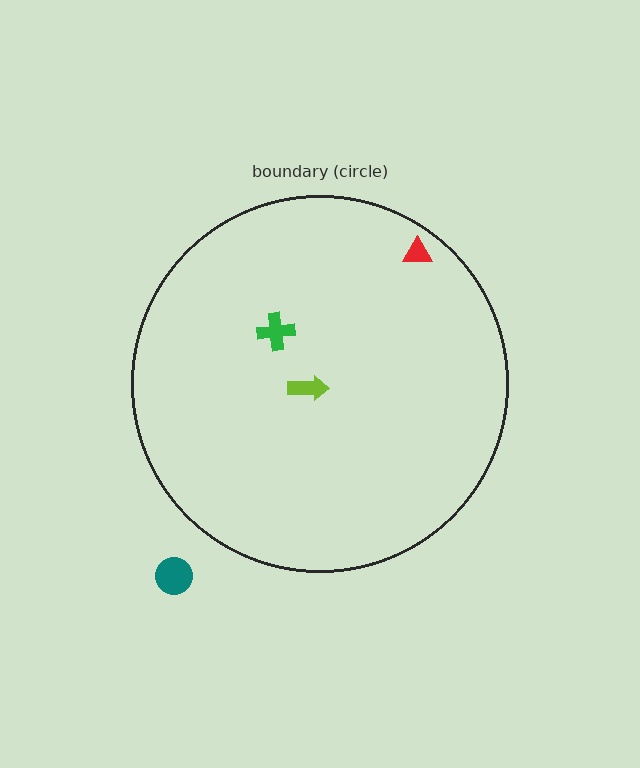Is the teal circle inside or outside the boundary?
Outside.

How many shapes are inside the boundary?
3 inside, 1 outside.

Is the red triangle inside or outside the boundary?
Inside.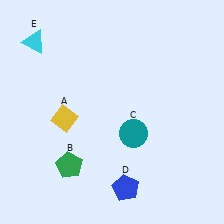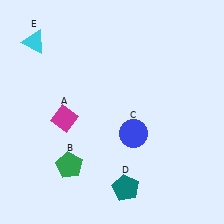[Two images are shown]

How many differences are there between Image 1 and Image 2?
There are 3 differences between the two images.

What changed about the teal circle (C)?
In Image 1, C is teal. In Image 2, it changed to blue.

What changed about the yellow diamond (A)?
In Image 1, A is yellow. In Image 2, it changed to magenta.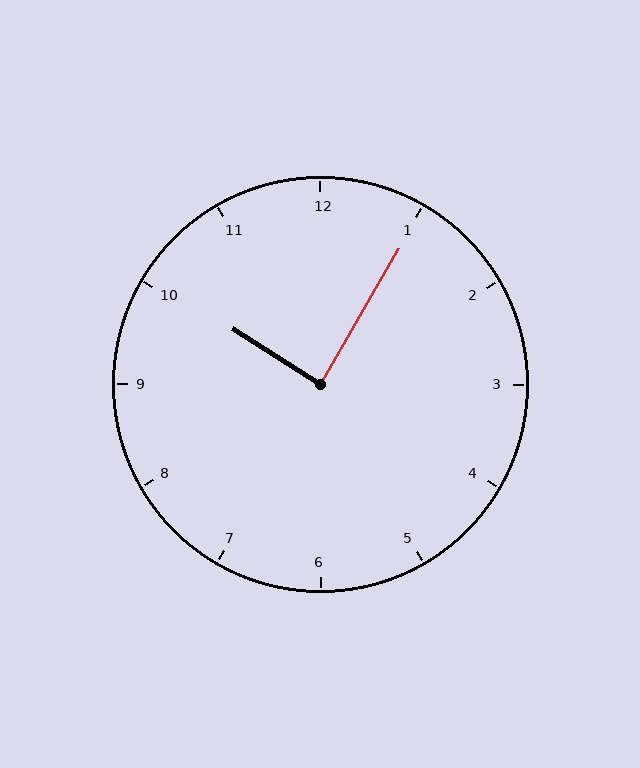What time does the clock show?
10:05.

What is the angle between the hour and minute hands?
Approximately 88 degrees.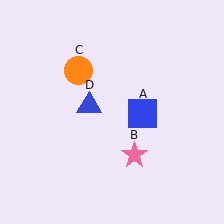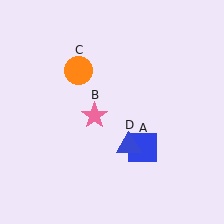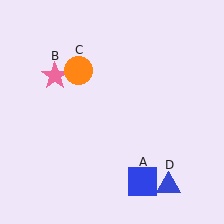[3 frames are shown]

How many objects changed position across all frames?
3 objects changed position: blue square (object A), pink star (object B), blue triangle (object D).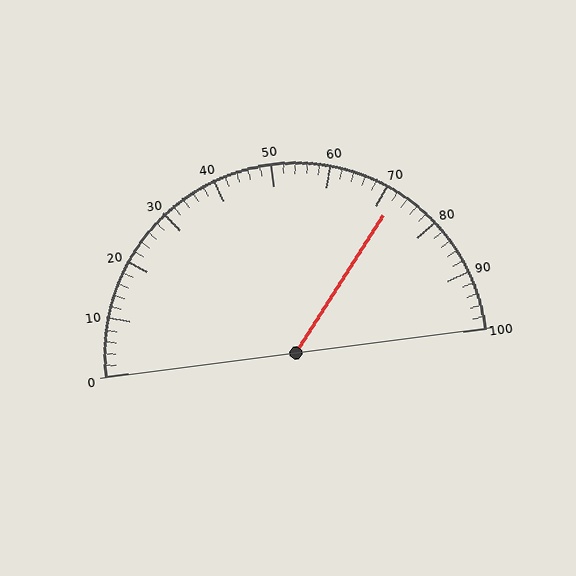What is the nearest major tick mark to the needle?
The nearest major tick mark is 70.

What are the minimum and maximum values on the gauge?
The gauge ranges from 0 to 100.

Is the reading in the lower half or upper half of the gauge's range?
The reading is in the upper half of the range (0 to 100).